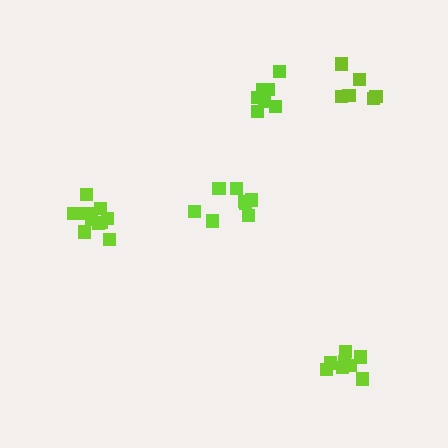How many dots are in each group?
Group 1: 6 dots, Group 2: 8 dots, Group 3: 7 dots, Group 4: 8 dots, Group 5: 10 dots (39 total).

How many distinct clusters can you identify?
There are 5 distinct clusters.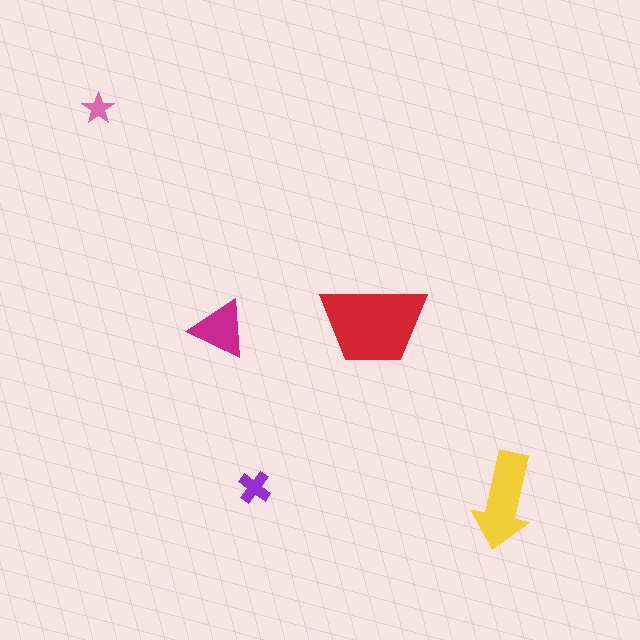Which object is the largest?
The red trapezoid.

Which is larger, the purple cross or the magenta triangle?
The magenta triangle.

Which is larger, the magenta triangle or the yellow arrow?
The yellow arrow.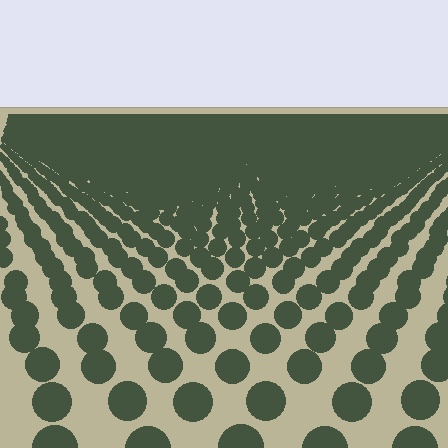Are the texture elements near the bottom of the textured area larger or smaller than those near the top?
Larger. Near the bottom, elements are closer to the viewer and appear at a bigger on-screen size.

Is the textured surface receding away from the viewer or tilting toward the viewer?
The surface is receding away from the viewer. Texture elements get smaller and denser toward the top.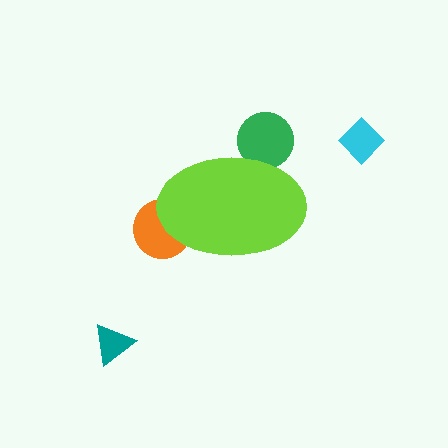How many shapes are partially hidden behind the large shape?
2 shapes are partially hidden.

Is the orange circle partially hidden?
Yes, the orange circle is partially hidden behind the lime ellipse.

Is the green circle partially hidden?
Yes, the green circle is partially hidden behind the lime ellipse.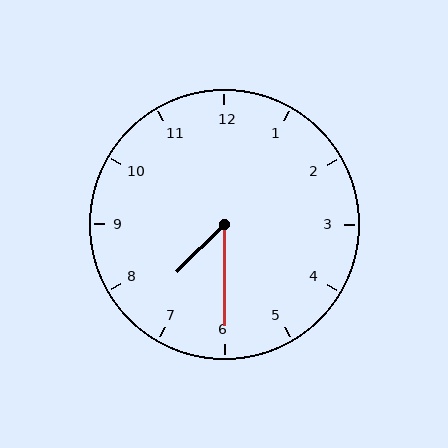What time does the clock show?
7:30.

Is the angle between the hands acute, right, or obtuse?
It is acute.